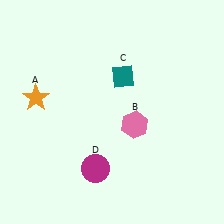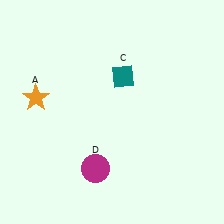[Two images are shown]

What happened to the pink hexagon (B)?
The pink hexagon (B) was removed in Image 2. It was in the bottom-right area of Image 1.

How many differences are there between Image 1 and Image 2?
There is 1 difference between the two images.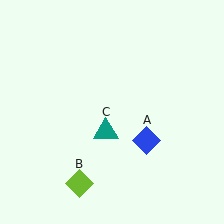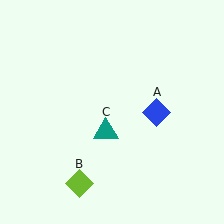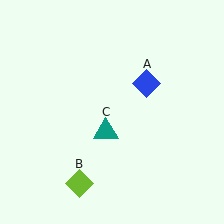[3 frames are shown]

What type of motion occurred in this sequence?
The blue diamond (object A) rotated counterclockwise around the center of the scene.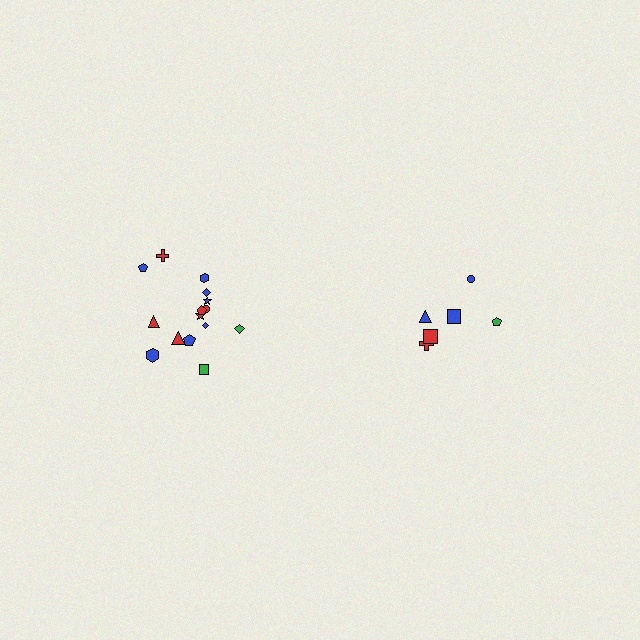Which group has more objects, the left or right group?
The left group.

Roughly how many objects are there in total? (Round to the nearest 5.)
Roughly 20 objects in total.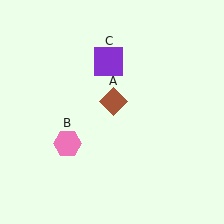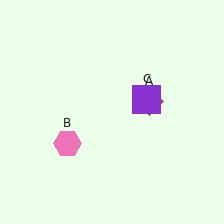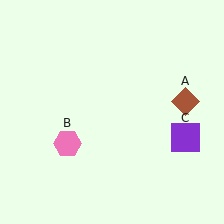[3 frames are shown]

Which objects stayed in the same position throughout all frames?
Pink hexagon (object B) remained stationary.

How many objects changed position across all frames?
2 objects changed position: brown diamond (object A), purple square (object C).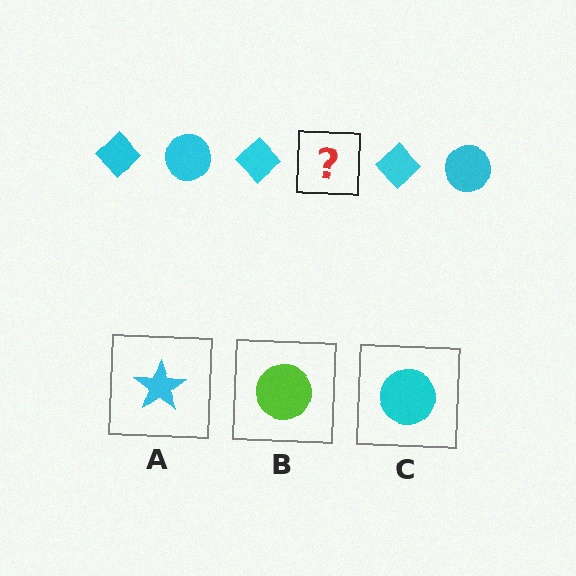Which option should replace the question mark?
Option C.